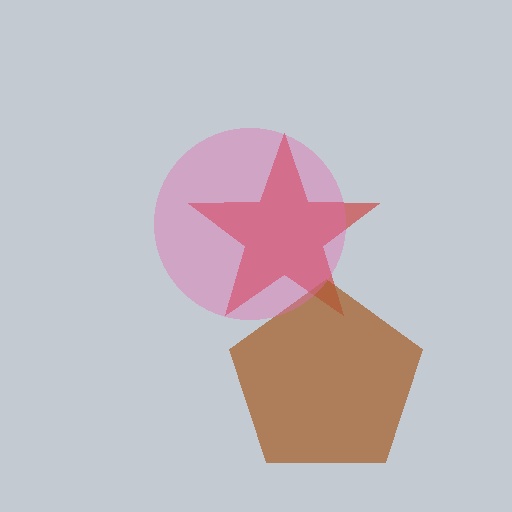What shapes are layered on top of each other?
The layered shapes are: a red star, a brown pentagon, a pink circle.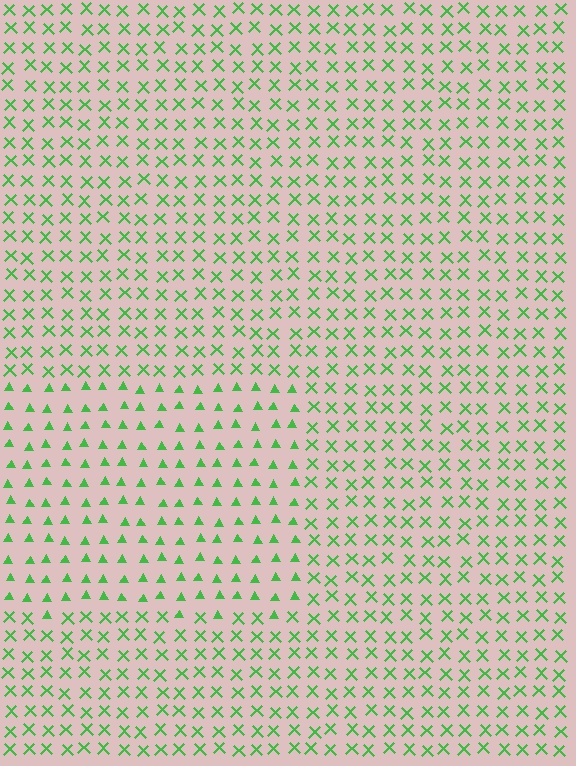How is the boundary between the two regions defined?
The boundary is defined by a change in element shape: triangles inside vs. X marks outside. All elements share the same color and spacing.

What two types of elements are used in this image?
The image uses triangles inside the rectangle region and X marks outside it.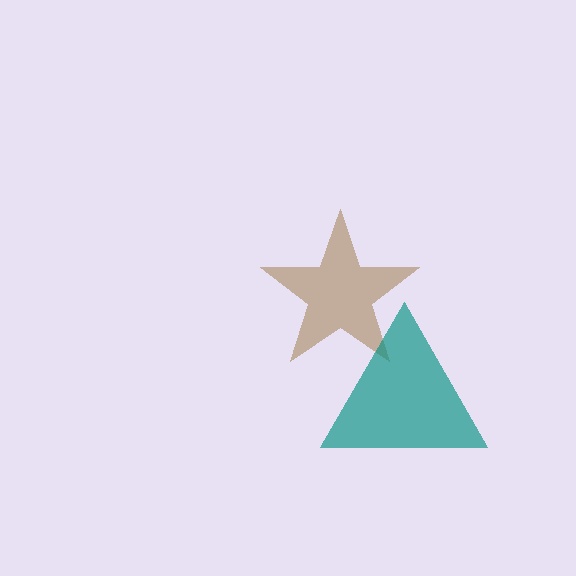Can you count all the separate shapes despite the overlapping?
Yes, there are 2 separate shapes.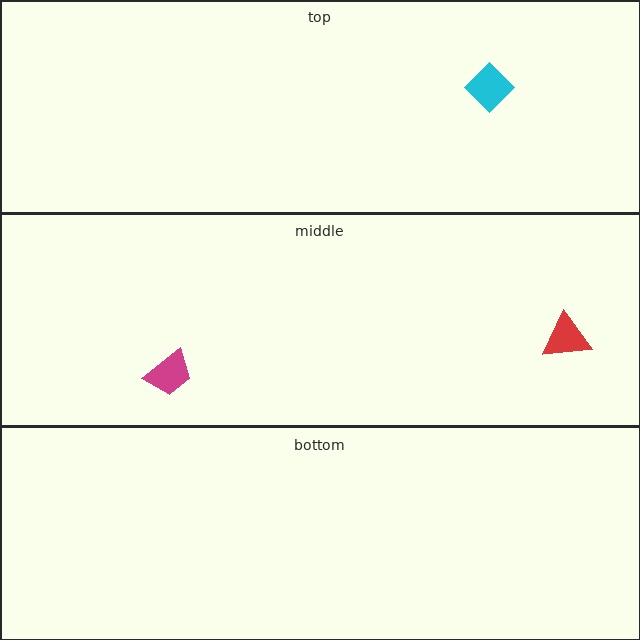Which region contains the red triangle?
The middle region.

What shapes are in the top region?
The cyan diamond.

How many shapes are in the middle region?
2.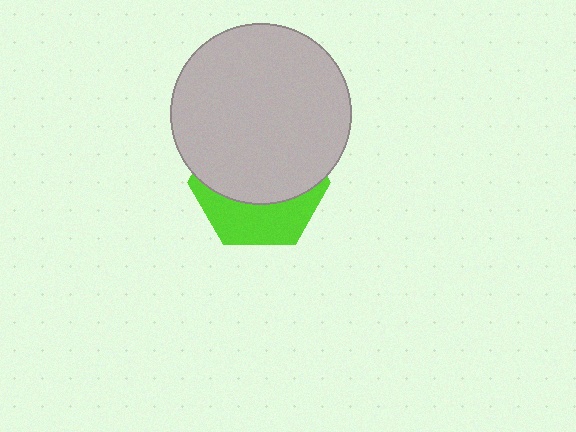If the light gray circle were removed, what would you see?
You would see the complete lime hexagon.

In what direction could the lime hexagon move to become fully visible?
The lime hexagon could move down. That would shift it out from behind the light gray circle entirely.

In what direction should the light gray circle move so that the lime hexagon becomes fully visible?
The light gray circle should move up. That is the shortest direction to clear the overlap and leave the lime hexagon fully visible.